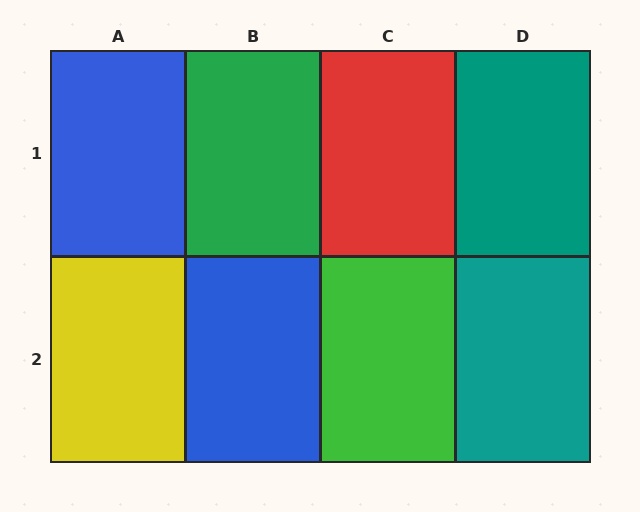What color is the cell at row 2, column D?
Teal.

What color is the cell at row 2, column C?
Green.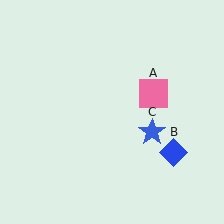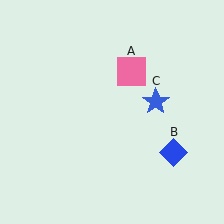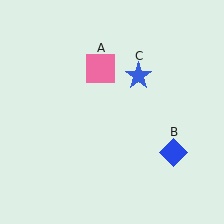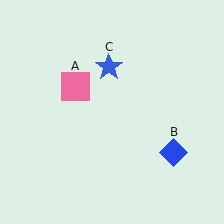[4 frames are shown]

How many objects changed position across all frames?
2 objects changed position: pink square (object A), blue star (object C).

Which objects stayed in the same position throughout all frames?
Blue diamond (object B) remained stationary.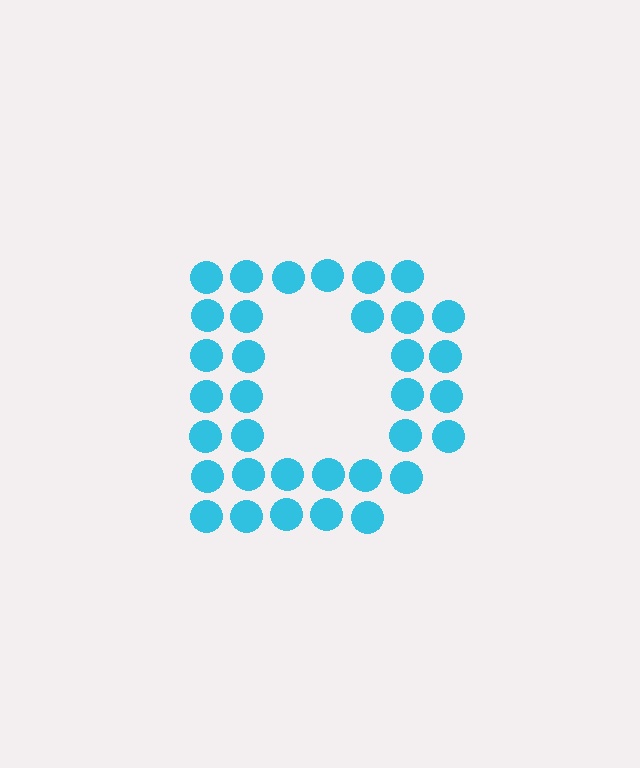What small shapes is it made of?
It is made of small circles.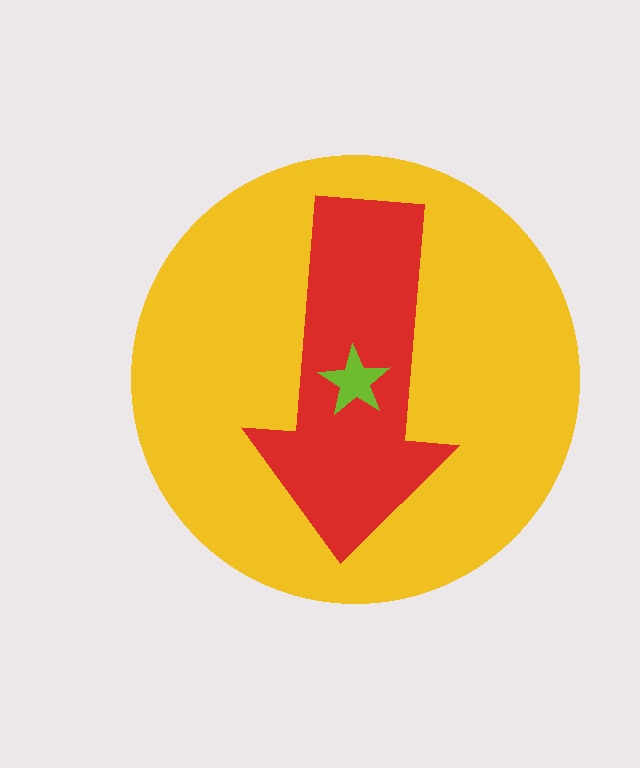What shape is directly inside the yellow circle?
The red arrow.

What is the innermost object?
The lime star.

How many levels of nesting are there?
3.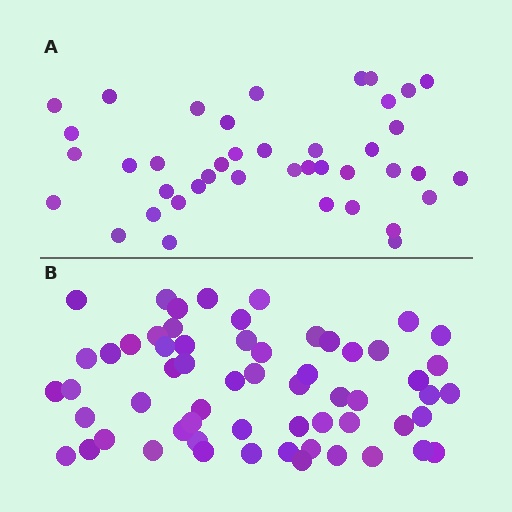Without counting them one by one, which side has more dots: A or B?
Region B (the bottom region) has more dots.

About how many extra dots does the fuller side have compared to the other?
Region B has approximately 20 more dots than region A.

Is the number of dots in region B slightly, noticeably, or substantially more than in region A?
Region B has substantially more. The ratio is roughly 1.5 to 1.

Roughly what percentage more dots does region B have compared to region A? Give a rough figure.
About 45% more.